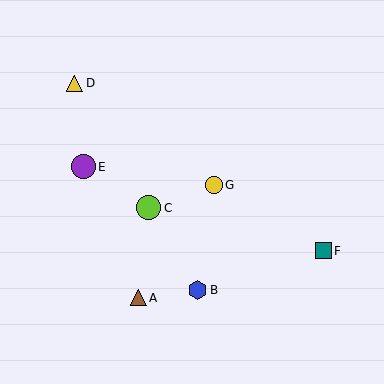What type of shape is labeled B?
Shape B is a blue hexagon.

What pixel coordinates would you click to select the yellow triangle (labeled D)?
Click at (74, 83) to select the yellow triangle D.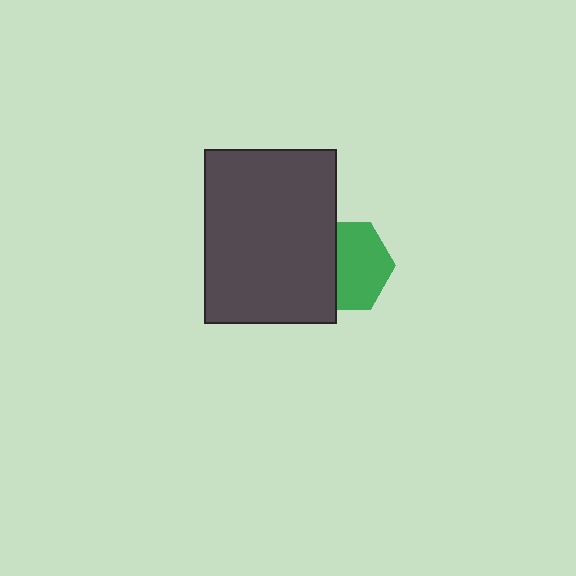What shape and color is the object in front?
The object in front is a dark gray rectangle.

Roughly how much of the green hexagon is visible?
About half of it is visible (roughly 61%).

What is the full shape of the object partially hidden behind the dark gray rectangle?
The partially hidden object is a green hexagon.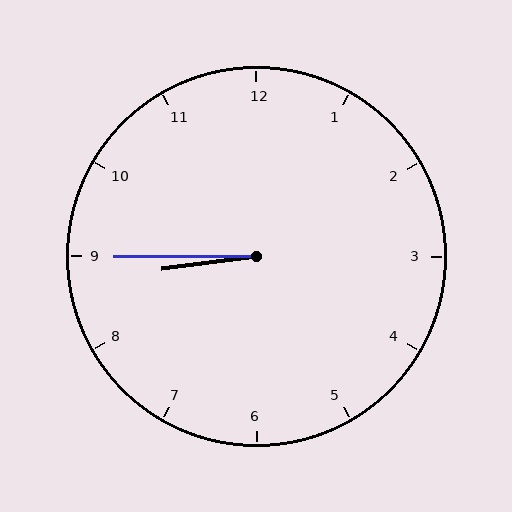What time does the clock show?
8:45.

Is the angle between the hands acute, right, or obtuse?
It is acute.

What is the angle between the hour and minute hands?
Approximately 8 degrees.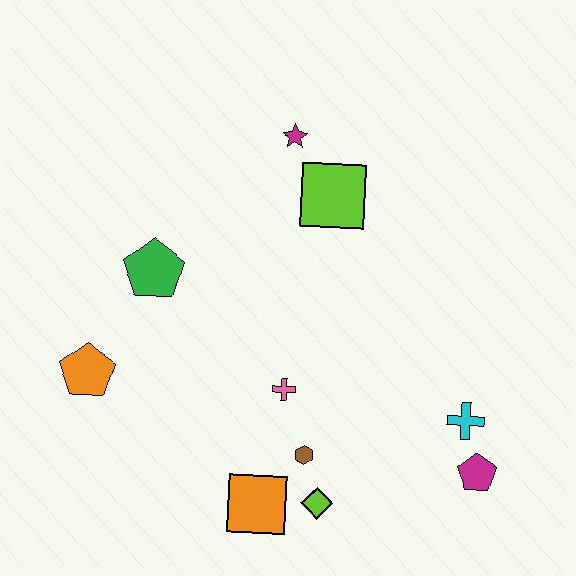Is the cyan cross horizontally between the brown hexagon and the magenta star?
No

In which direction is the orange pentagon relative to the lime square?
The orange pentagon is to the left of the lime square.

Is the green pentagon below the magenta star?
Yes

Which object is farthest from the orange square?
The magenta star is farthest from the orange square.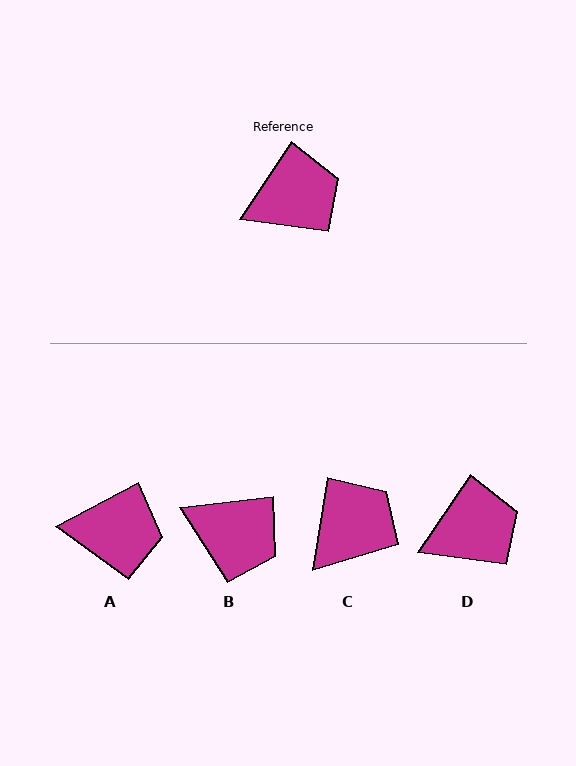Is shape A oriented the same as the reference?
No, it is off by about 28 degrees.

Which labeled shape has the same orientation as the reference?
D.